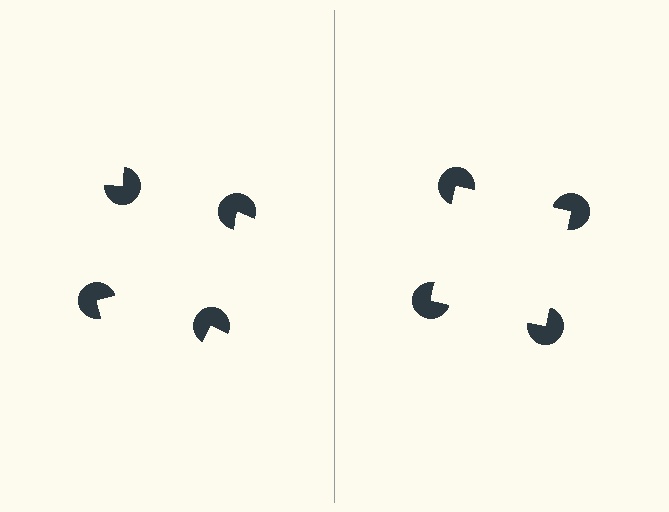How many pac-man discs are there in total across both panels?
8 — 4 on each side.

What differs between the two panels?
The pac-man discs are positioned identically on both sides; only the wedge orientations differ. On the right they align to a square; on the left they are misaligned.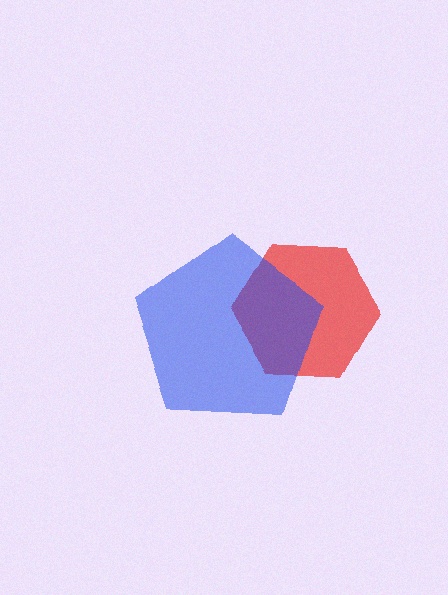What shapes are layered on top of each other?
The layered shapes are: a red hexagon, a blue pentagon.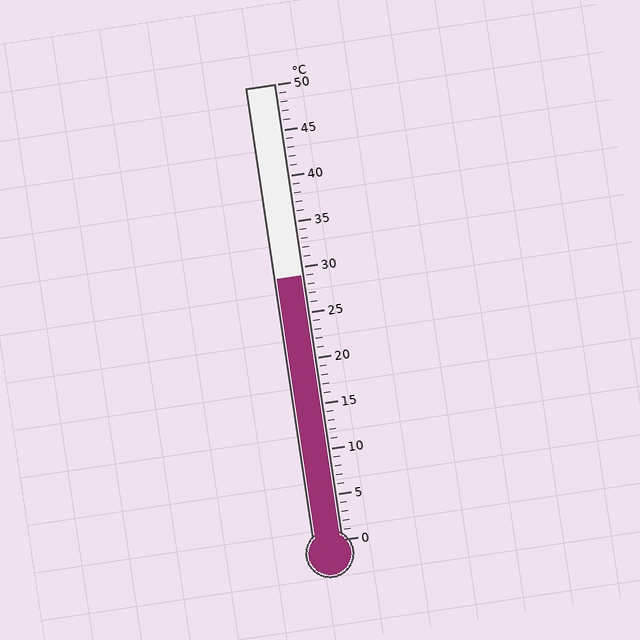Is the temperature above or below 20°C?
The temperature is above 20°C.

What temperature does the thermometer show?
The thermometer shows approximately 29°C.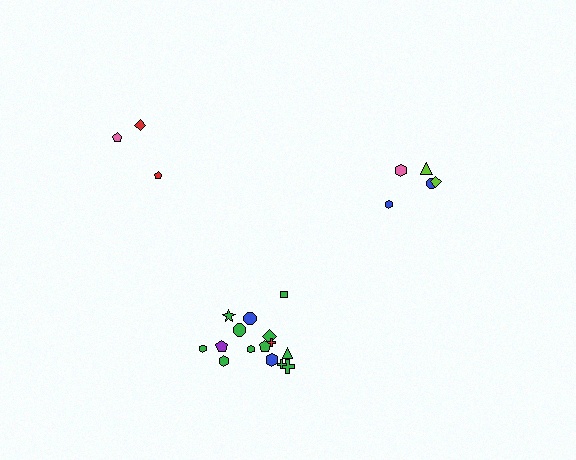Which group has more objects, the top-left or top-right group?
The top-right group.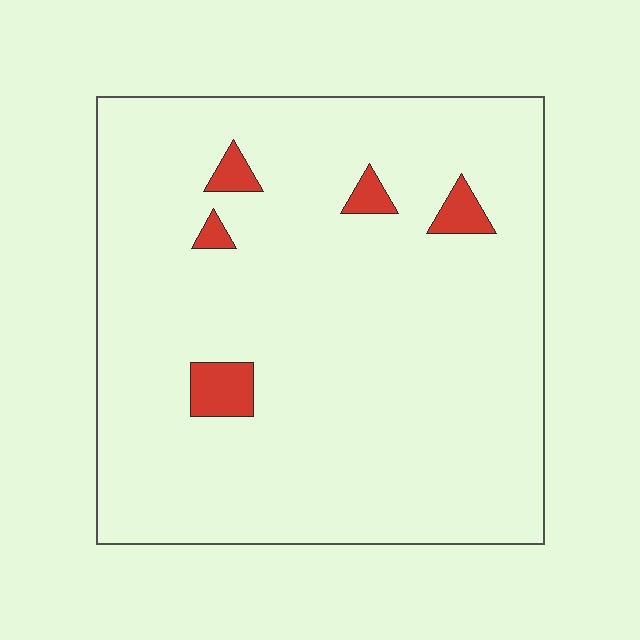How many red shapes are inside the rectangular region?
5.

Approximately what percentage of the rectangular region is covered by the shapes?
Approximately 5%.